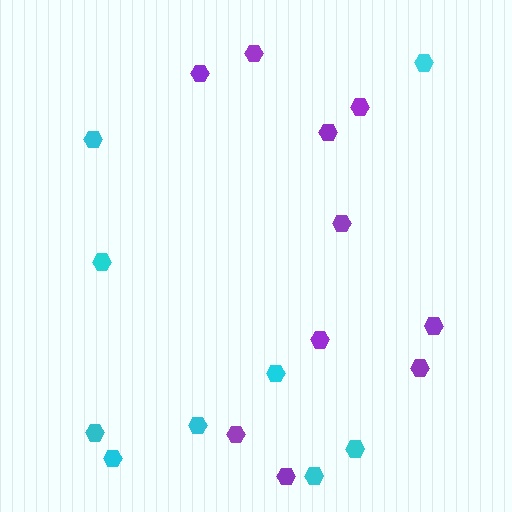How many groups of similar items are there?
There are 2 groups: one group of cyan hexagons (9) and one group of purple hexagons (10).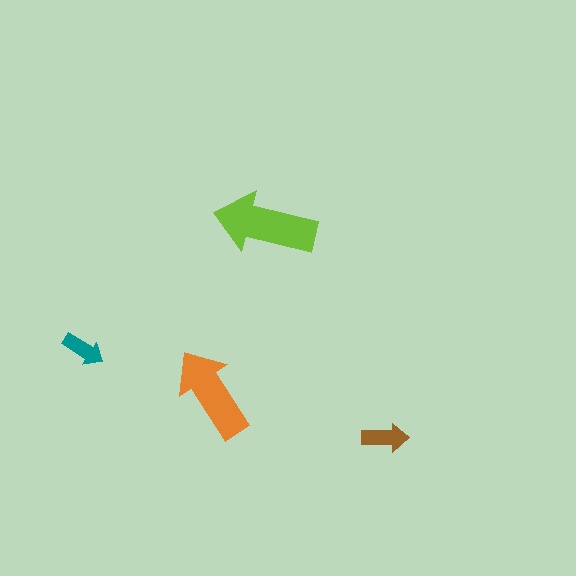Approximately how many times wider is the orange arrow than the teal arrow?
About 2 times wider.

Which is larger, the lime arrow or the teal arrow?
The lime one.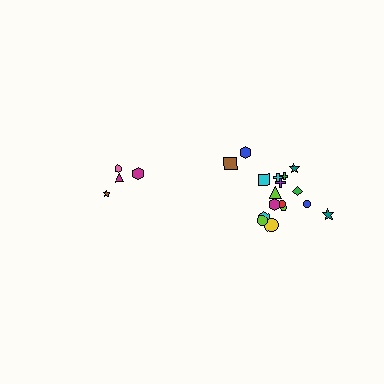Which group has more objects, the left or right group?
The right group.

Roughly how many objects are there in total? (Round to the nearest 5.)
Roughly 20 objects in total.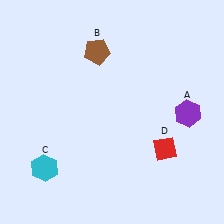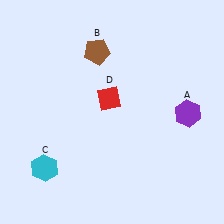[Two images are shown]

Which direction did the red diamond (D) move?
The red diamond (D) moved left.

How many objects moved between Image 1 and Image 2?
1 object moved between the two images.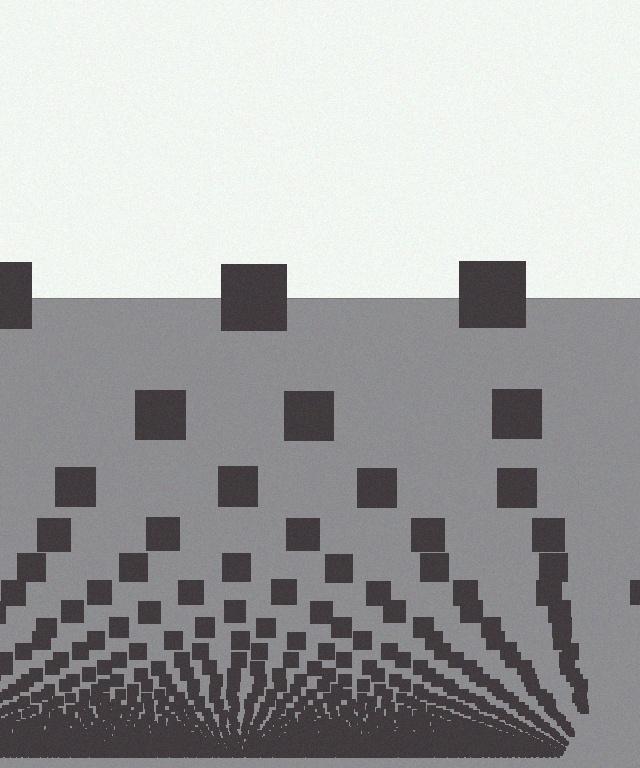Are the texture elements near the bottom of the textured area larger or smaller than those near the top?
Smaller. The gradient is inverted — elements near the bottom are smaller and denser.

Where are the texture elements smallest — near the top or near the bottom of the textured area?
Near the bottom.